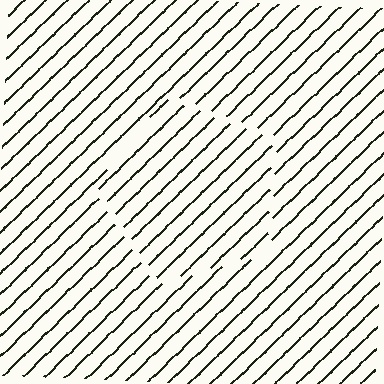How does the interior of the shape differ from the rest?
The interior of the shape contains the same grating, shifted by half a period — the contour is defined by the phase discontinuity where line-ends from the inner and outer gratings abut.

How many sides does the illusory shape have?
5 sides — the line-ends trace a pentagon.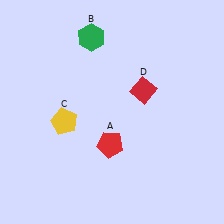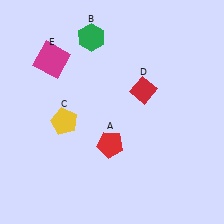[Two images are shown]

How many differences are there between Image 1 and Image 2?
There is 1 difference between the two images.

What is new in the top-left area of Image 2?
A magenta square (E) was added in the top-left area of Image 2.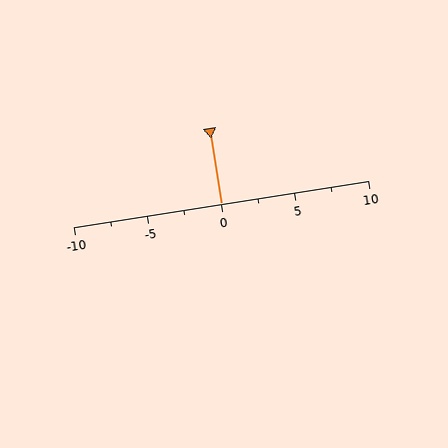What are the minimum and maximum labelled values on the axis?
The axis runs from -10 to 10.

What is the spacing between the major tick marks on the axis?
The major ticks are spaced 5 apart.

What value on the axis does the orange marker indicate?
The marker indicates approximately 0.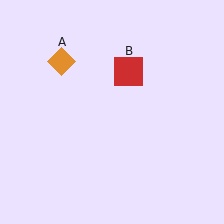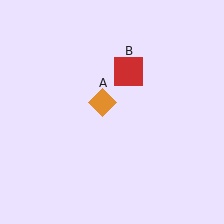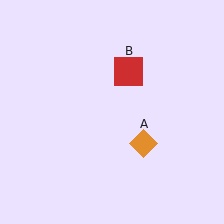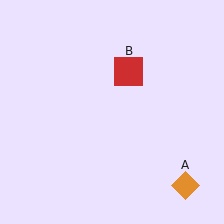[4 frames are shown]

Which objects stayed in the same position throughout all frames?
Red square (object B) remained stationary.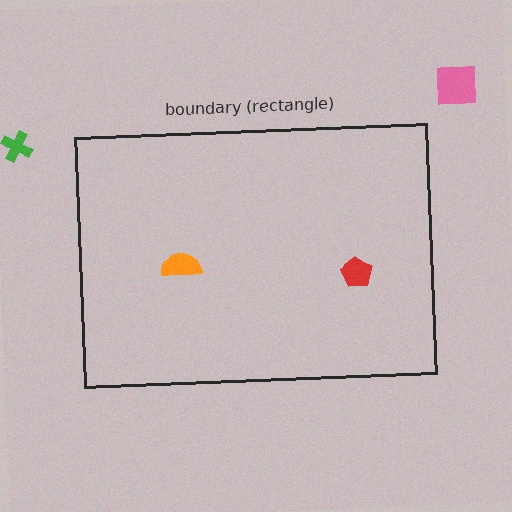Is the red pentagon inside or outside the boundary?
Inside.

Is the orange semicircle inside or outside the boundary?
Inside.